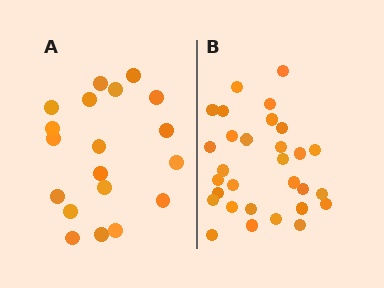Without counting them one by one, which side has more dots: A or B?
Region B (the right region) has more dots.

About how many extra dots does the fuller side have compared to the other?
Region B has roughly 12 or so more dots than region A.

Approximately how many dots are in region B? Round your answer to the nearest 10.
About 30 dots.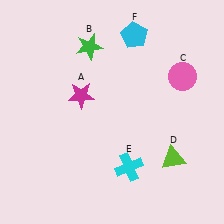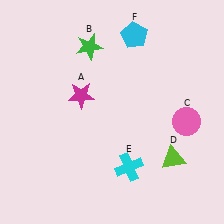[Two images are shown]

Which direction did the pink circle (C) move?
The pink circle (C) moved down.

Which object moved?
The pink circle (C) moved down.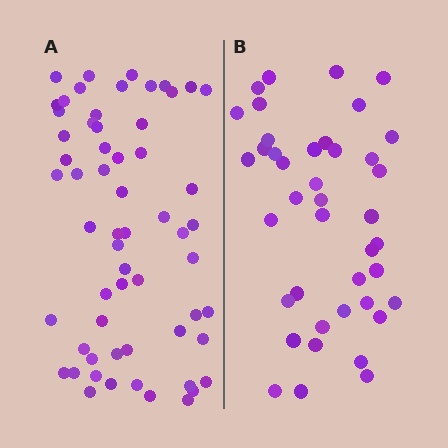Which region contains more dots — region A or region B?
Region A (the left region) has more dots.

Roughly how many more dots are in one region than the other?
Region A has approximately 20 more dots than region B.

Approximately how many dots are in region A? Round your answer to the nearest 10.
About 60 dots.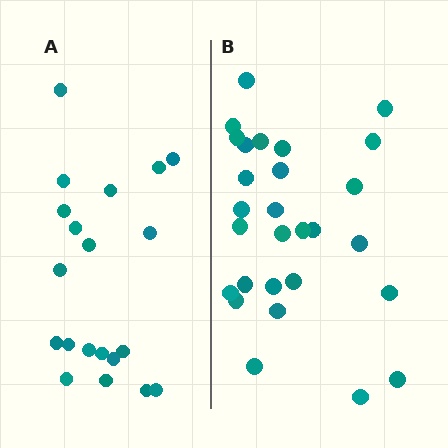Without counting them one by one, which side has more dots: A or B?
Region B (the right region) has more dots.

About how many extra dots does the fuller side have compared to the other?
Region B has roughly 8 or so more dots than region A.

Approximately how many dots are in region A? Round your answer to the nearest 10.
About 20 dots.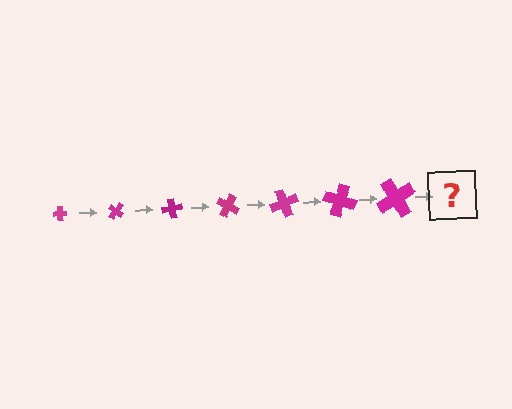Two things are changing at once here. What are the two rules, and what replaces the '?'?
The two rules are that the cross grows larger each step and it rotates 40 degrees each step. The '?' should be a cross, larger than the previous one and rotated 280 degrees from the start.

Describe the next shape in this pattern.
It should be a cross, larger than the previous one and rotated 280 degrees from the start.